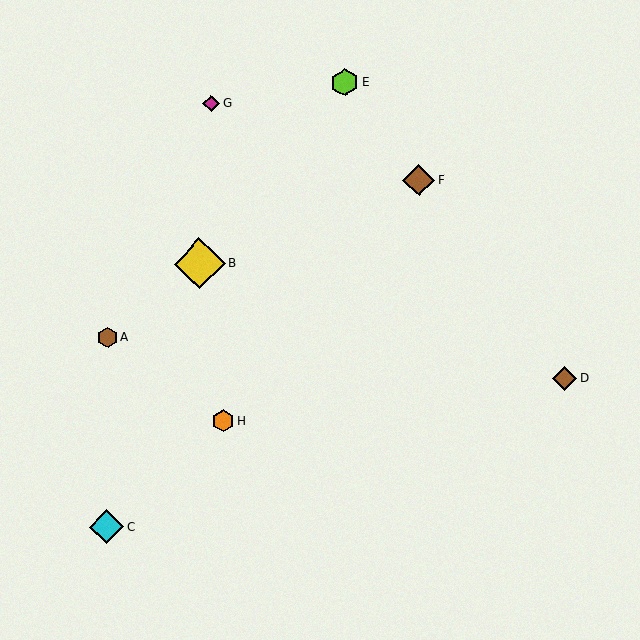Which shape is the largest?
The yellow diamond (labeled B) is the largest.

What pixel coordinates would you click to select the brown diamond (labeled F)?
Click at (419, 180) to select the brown diamond F.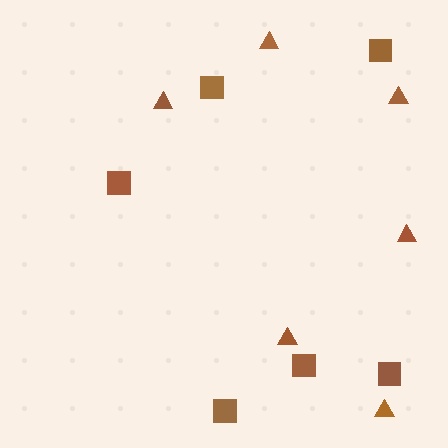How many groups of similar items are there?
There are 2 groups: one group of squares (6) and one group of triangles (6).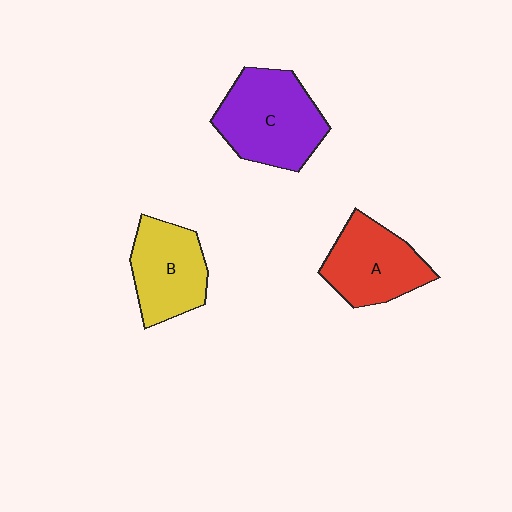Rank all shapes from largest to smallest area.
From largest to smallest: C (purple), A (red), B (yellow).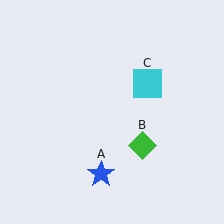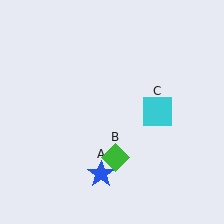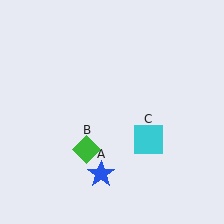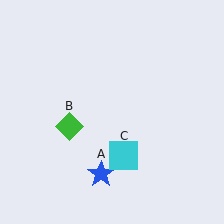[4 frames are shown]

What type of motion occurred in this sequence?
The green diamond (object B), cyan square (object C) rotated clockwise around the center of the scene.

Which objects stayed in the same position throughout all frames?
Blue star (object A) remained stationary.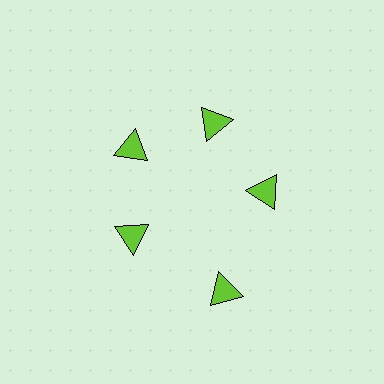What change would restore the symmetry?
The symmetry would be restored by moving it inward, back onto the ring so that all 5 triangles sit at equal angles and equal distance from the center.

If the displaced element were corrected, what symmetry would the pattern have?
It would have 5-fold rotational symmetry — the pattern would map onto itself every 72 degrees.